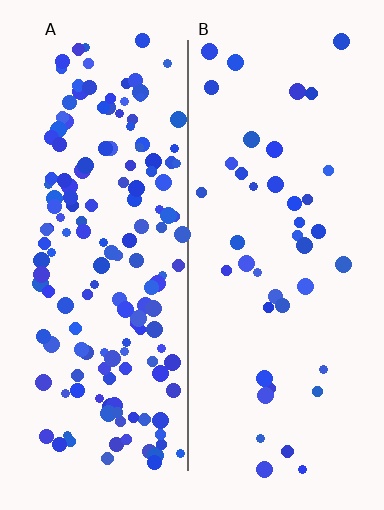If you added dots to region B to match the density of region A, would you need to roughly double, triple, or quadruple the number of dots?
Approximately quadruple.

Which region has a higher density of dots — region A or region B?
A (the left).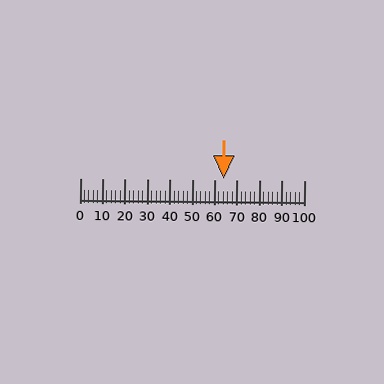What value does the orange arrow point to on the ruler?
The orange arrow points to approximately 64.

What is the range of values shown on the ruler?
The ruler shows values from 0 to 100.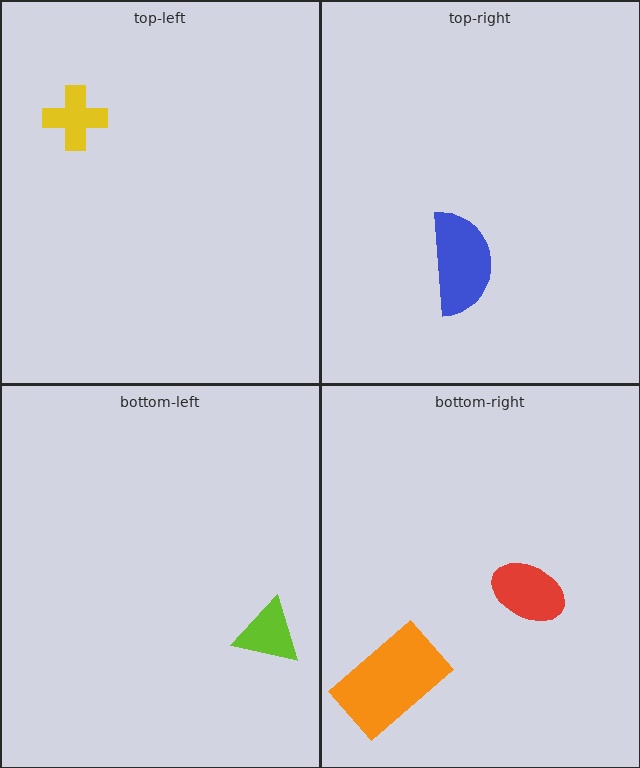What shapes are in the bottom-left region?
The lime triangle.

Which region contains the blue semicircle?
The top-right region.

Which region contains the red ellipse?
The bottom-right region.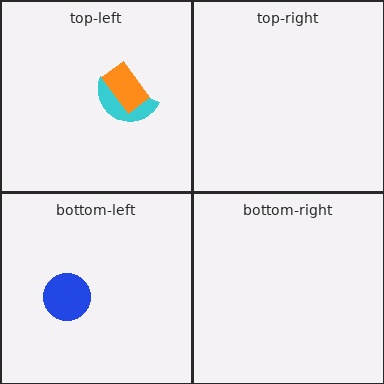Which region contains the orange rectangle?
The top-left region.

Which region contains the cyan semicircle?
The top-left region.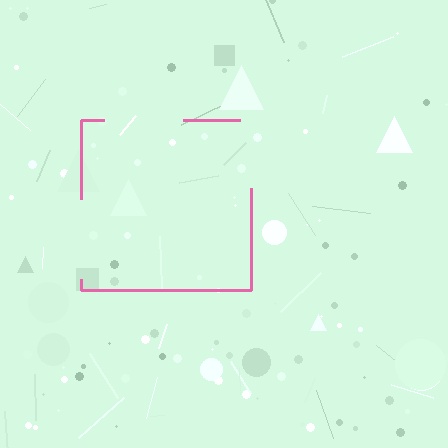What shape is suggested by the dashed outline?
The dashed outline suggests a square.